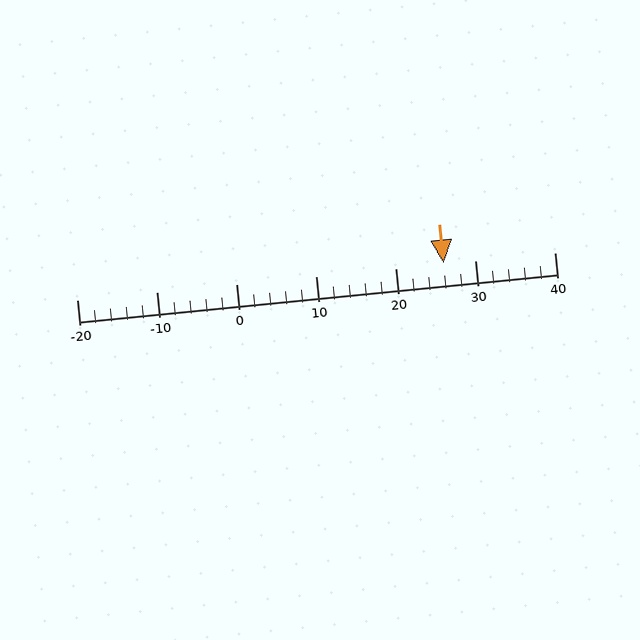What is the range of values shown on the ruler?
The ruler shows values from -20 to 40.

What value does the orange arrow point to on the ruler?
The orange arrow points to approximately 26.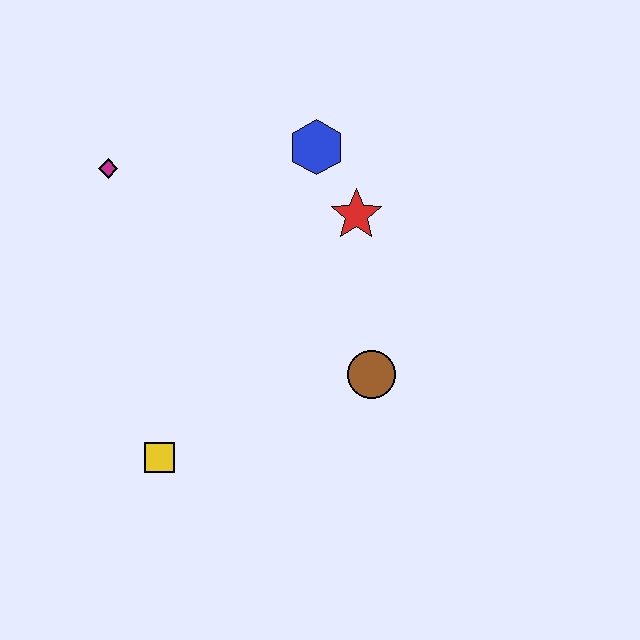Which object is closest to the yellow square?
The brown circle is closest to the yellow square.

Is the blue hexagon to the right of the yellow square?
Yes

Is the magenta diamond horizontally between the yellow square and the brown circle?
No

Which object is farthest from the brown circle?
The magenta diamond is farthest from the brown circle.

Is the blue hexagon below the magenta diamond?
No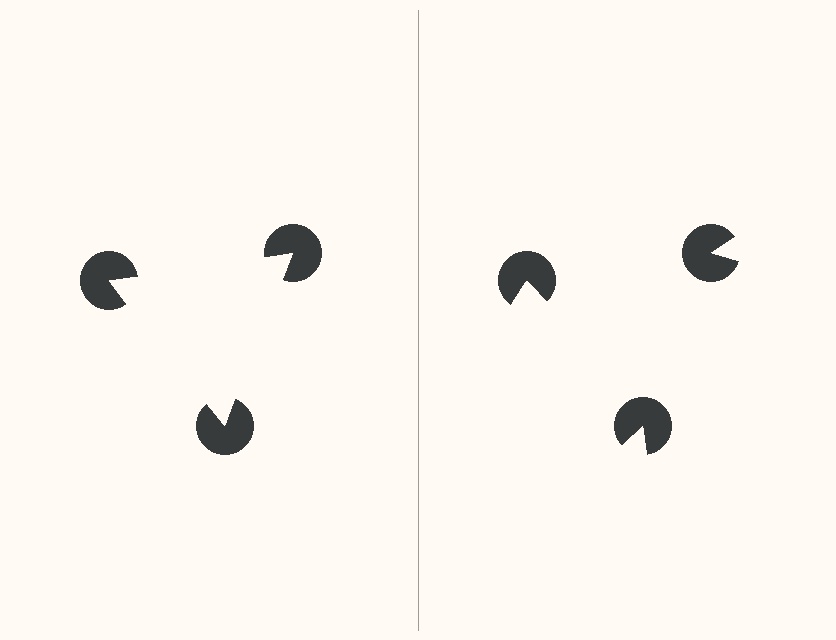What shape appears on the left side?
An illusory triangle.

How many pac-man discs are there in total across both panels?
6 — 3 on each side.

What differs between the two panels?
The pac-man discs are positioned identically on both sides; only the wedge orientations differ. On the left they align to a triangle; on the right they are misaligned.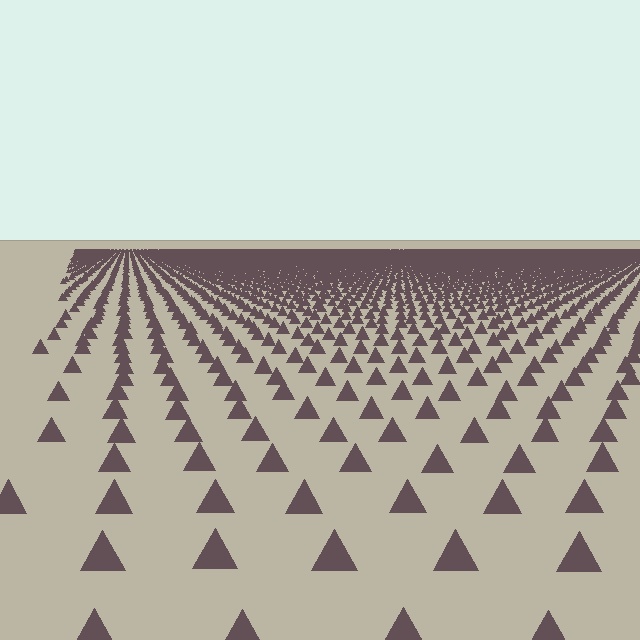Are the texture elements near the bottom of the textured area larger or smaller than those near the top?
Larger. Near the bottom, elements are closer to the viewer and appear at a bigger on-screen size.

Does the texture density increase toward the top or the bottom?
Density increases toward the top.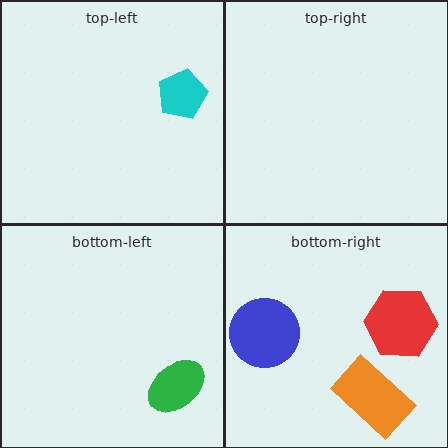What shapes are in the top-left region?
The cyan pentagon.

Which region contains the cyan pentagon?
The top-left region.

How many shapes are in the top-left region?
1.